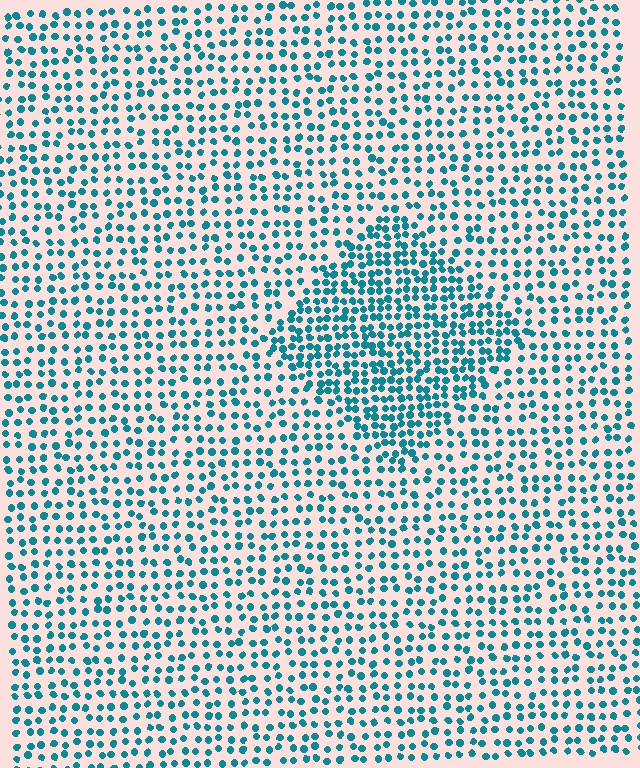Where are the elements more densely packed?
The elements are more densely packed inside the diamond boundary.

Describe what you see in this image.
The image contains small teal elements arranged at two different densities. A diamond-shaped region is visible where the elements are more densely packed than the surrounding area.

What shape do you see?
I see a diamond.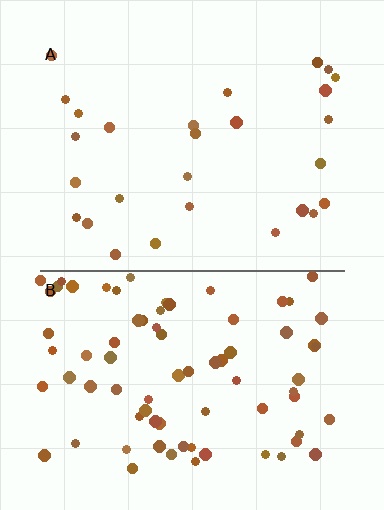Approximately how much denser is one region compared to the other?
Approximately 2.8× — region B over region A.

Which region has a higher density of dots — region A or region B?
B (the bottom).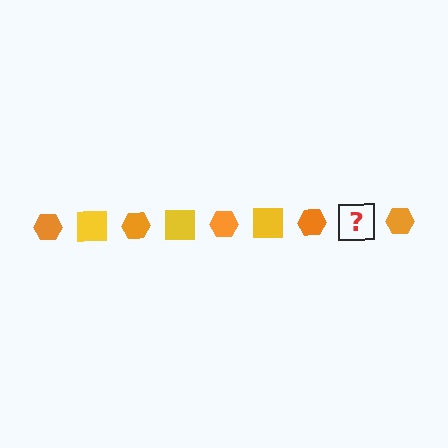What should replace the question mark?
The question mark should be replaced with a yellow square.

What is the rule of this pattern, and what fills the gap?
The rule is that the pattern alternates between orange hexagon and yellow square. The gap should be filled with a yellow square.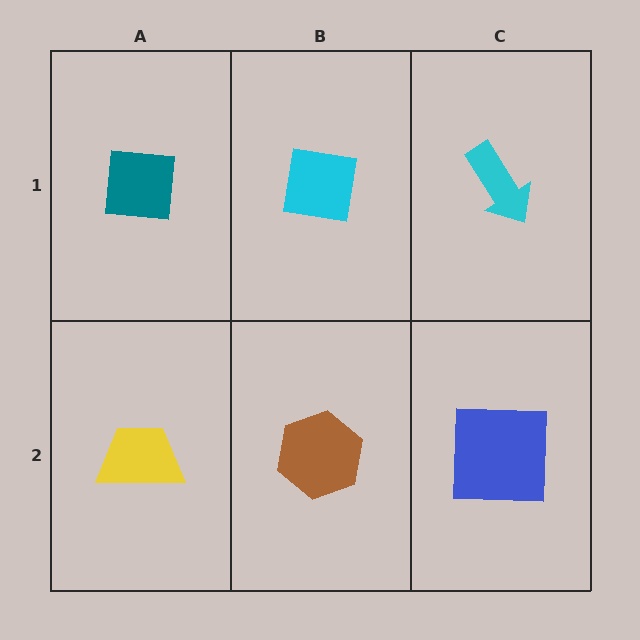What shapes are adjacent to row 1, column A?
A yellow trapezoid (row 2, column A), a cyan square (row 1, column B).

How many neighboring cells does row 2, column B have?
3.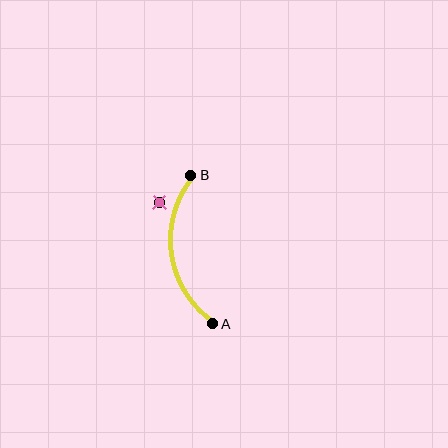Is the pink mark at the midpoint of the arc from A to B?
No — the pink mark does not lie on the arc at all. It sits slightly outside the curve.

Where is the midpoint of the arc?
The arc midpoint is the point on the curve farthest from the straight line joining A and B. It sits to the left of that line.